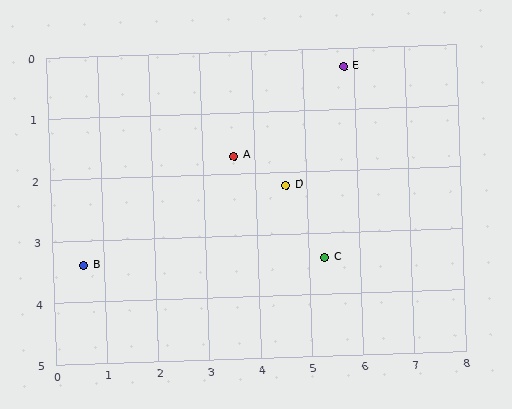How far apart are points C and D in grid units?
Points C and D are about 1.4 grid units apart.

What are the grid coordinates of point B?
Point B is at approximately (0.6, 3.4).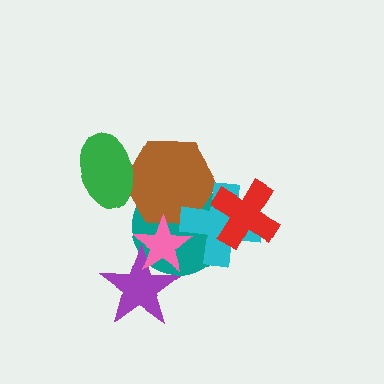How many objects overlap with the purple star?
2 objects overlap with the purple star.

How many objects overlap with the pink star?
4 objects overlap with the pink star.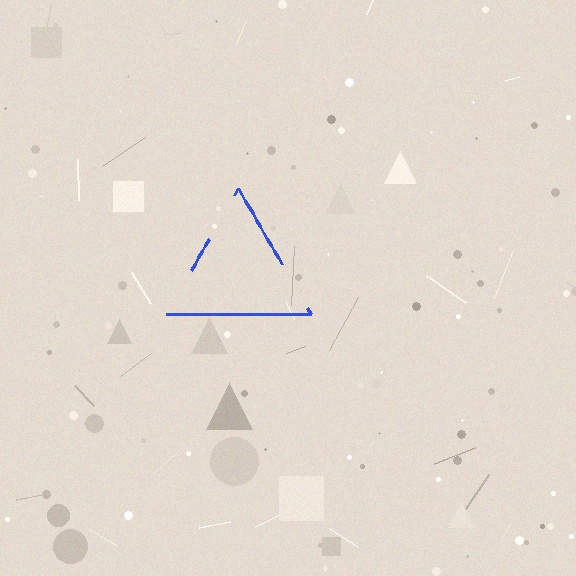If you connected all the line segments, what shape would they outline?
They would outline a triangle.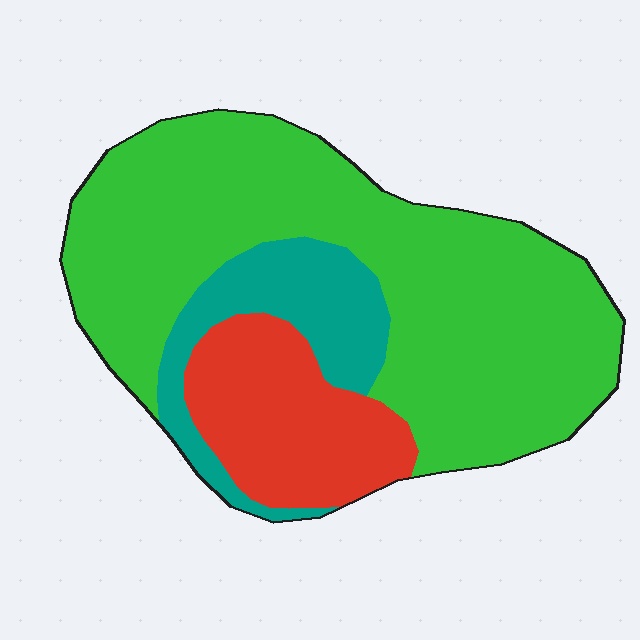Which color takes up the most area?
Green, at roughly 65%.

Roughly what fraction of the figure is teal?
Teal covers about 15% of the figure.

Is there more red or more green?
Green.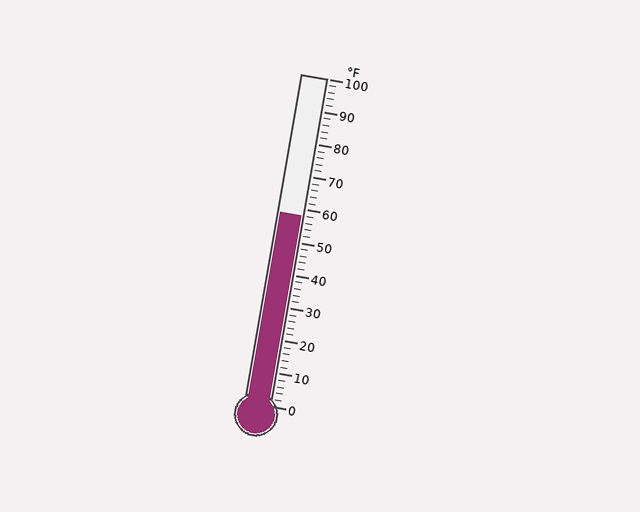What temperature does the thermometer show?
The thermometer shows approximately 58°F.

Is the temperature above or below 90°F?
The temperature is below 90°F.